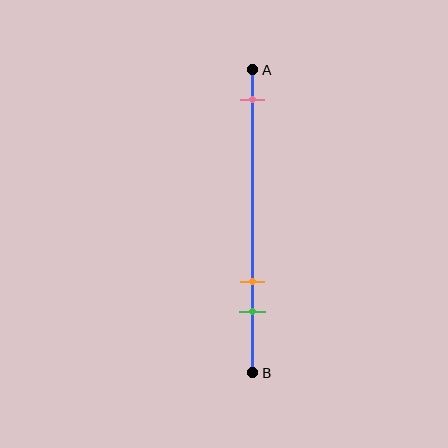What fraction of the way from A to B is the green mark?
The green mark is approximately 80% (0.8) of the way from A to B.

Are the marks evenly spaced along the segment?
No, the marks are not evenly spaced.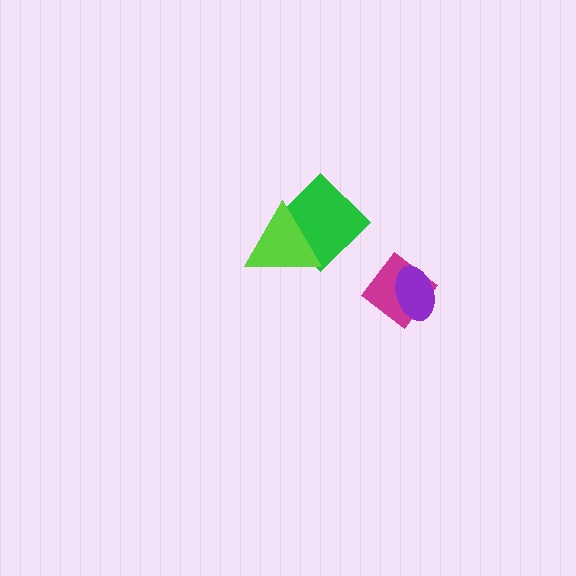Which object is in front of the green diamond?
The lime triangle is in front of the green diamond.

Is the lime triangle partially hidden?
No, no other shape covers it.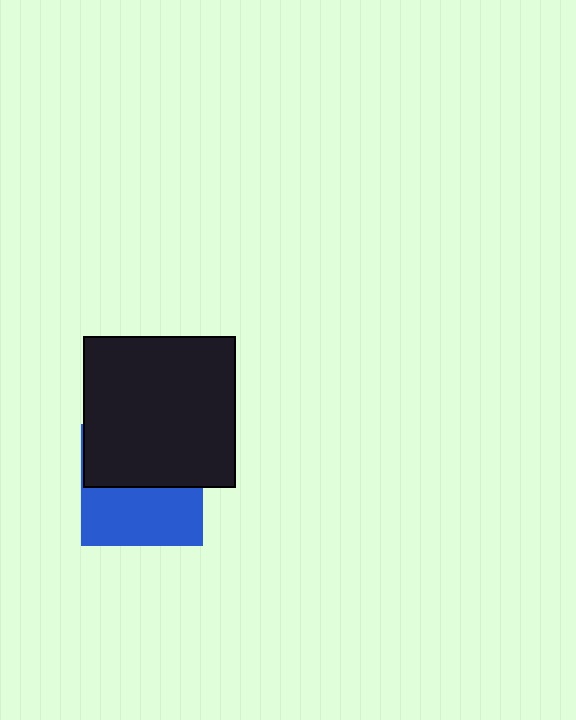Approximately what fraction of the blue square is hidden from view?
Roughly 52% of the blue square is hidden behind the black square.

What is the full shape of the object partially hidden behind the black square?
The partially hidden object is a blue square.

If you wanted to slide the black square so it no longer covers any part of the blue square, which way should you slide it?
Slide it up — that is the most direct way to separate the two shapes.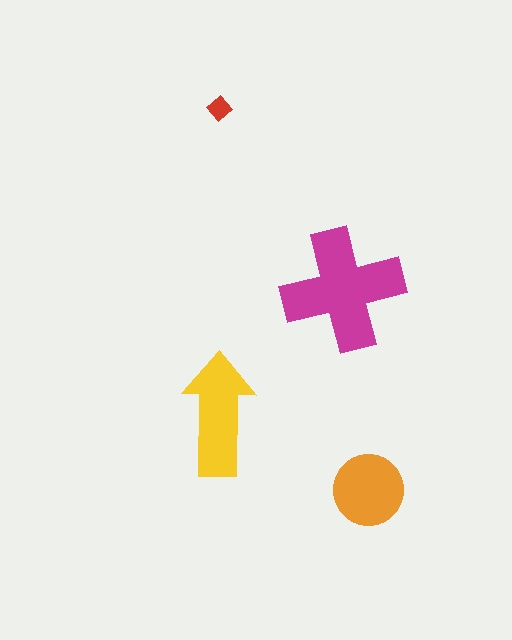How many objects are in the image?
There are 4 objects in the image.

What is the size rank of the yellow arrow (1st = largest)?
2nd.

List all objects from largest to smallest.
The magenta cross, the yellow arrow, the orange circle, the red diamond.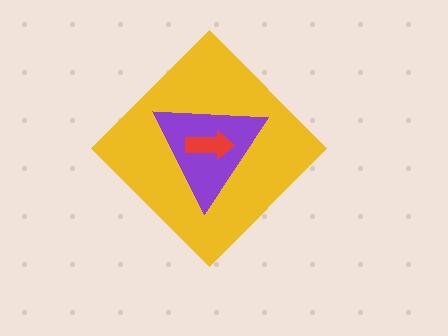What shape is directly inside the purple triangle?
The red arrow.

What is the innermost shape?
The red arrow.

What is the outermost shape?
The yellow diamond.